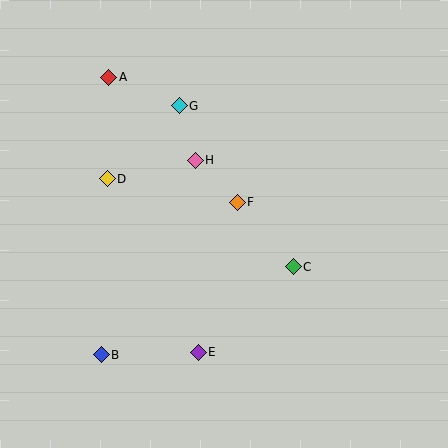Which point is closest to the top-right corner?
Point G is closest to the top-right corner.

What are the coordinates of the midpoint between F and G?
The midpoint between F and G is at (208, 154).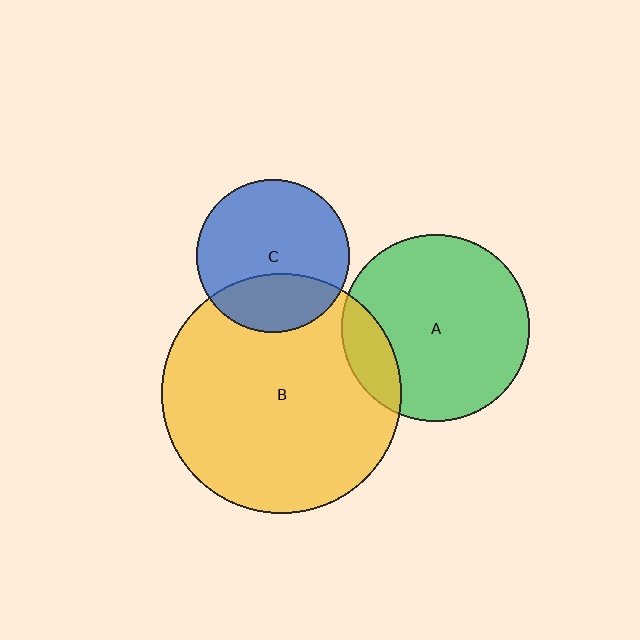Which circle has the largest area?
Circle B (yellow).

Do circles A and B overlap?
Yes.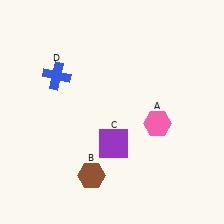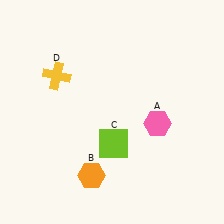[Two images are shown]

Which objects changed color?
B changed from brown to orange. C changed from purple to lime. D changed from blue to yellow.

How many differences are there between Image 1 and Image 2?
There are 3 differences between the two images.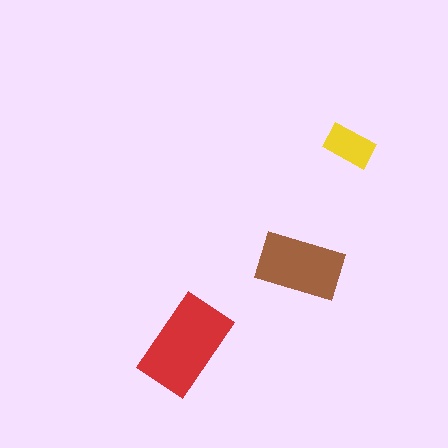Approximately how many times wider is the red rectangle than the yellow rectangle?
About 2 times wider.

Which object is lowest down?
The red rectangle is bottommost.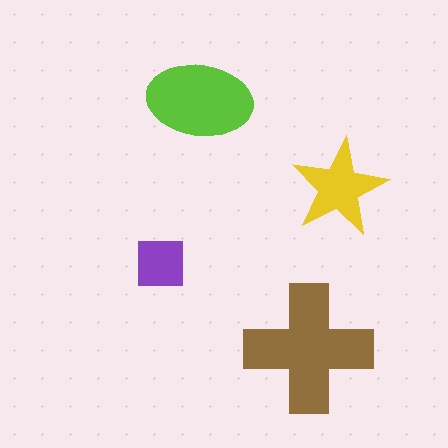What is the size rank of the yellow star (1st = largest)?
3rd.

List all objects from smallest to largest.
The purple square, the yellow star, the lime ellipse, the brown cross.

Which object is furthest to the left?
The purple square is leftmost.